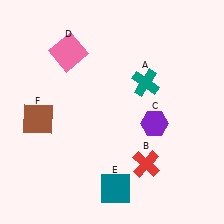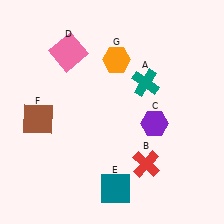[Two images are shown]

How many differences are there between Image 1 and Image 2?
There is 1 difference between the two images.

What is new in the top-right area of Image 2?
An orange hexagon (G) was added in the top-right area of Image 2.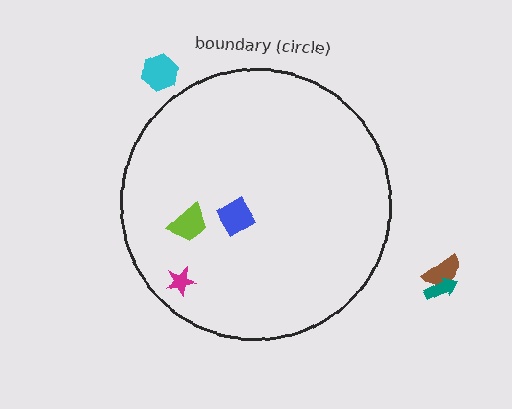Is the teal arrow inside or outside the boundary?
Outside.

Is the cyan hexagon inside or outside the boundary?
Outside.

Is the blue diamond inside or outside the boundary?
Inside.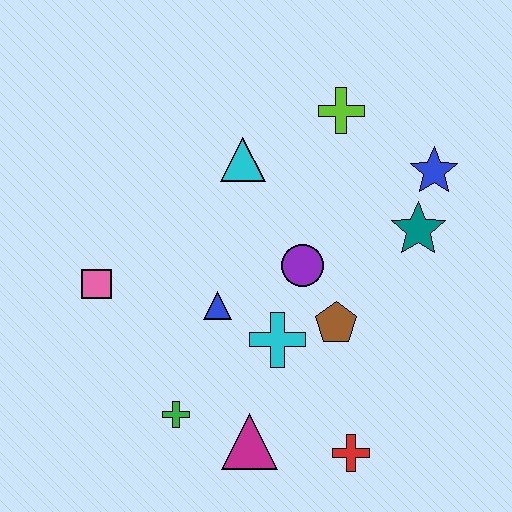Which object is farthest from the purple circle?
The pink square is farthest from the purple circle.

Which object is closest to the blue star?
The teal star is closest to the blue star.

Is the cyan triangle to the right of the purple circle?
No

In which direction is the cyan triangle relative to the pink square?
The cyan triangle is to the right of the pink square.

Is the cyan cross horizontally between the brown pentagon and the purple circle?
No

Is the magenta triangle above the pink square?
No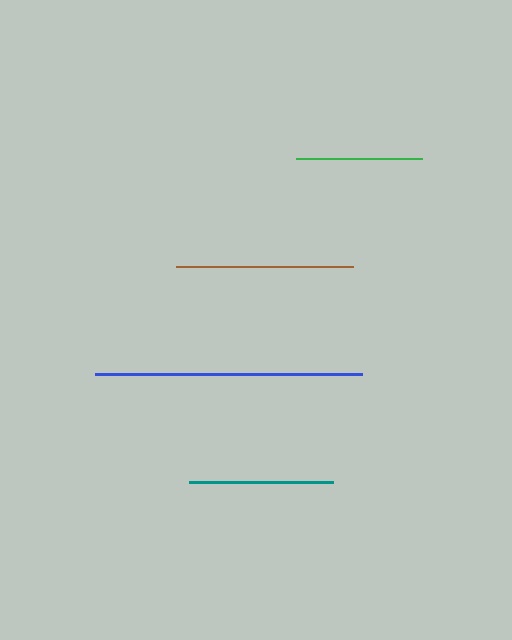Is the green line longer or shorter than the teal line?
The teal line is longer than the green line.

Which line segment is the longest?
The blue line is the longest at approximately 267 pixels.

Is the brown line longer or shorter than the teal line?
The brown line is longer than the teal line.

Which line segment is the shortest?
The green line is the shortest at approximately 126 pixels.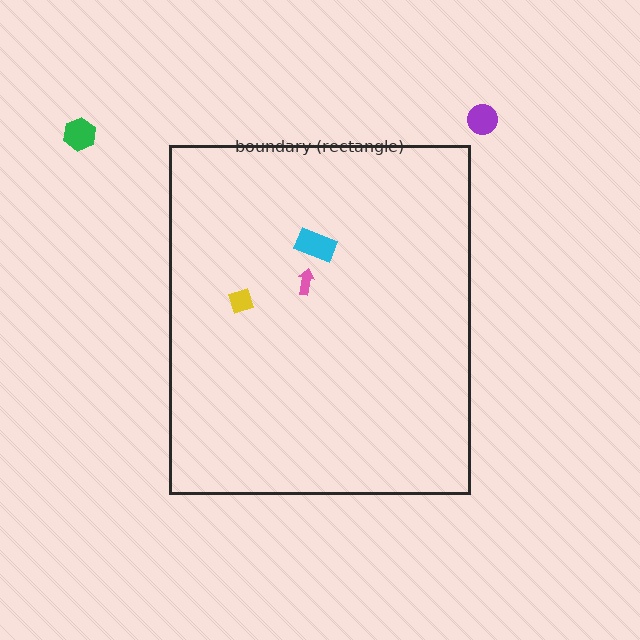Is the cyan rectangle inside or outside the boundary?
Inside.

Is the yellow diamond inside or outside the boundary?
Inside.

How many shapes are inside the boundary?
3 inside, 2 outside.